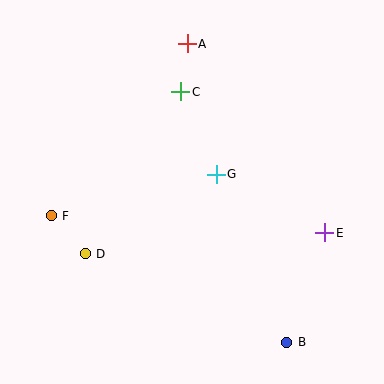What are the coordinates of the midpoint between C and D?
The midpoint between C and D is at (133, 173).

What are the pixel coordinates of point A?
Point A is at (187, 44).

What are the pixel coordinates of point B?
Point B is at (287, 342).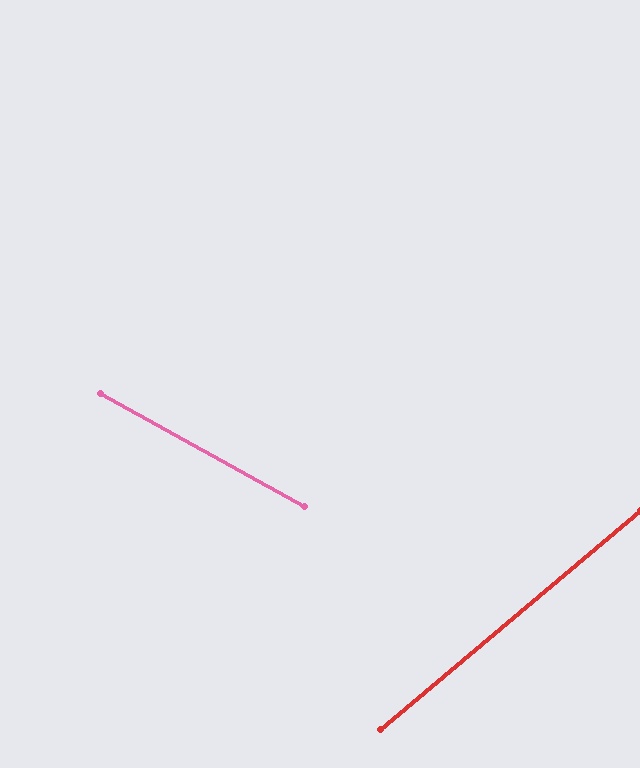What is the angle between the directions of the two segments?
Approximately 69 degrees.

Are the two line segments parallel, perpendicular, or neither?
Neither parallel nor perpendicular — they differ by about 69°.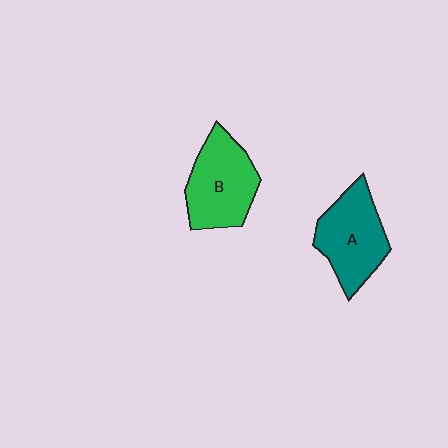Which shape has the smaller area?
Shape A (teal).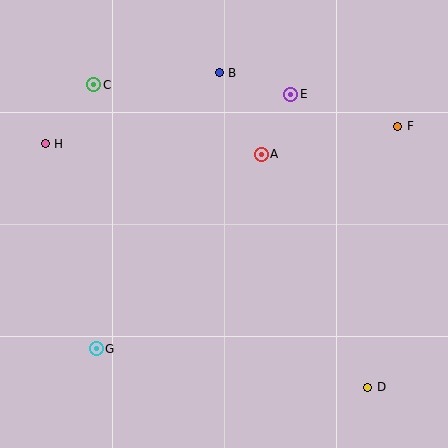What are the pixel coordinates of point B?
Point B is at (219, 73).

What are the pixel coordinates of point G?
Point G is at (96, 349).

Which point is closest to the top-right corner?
Point F is closest to the top-right corner.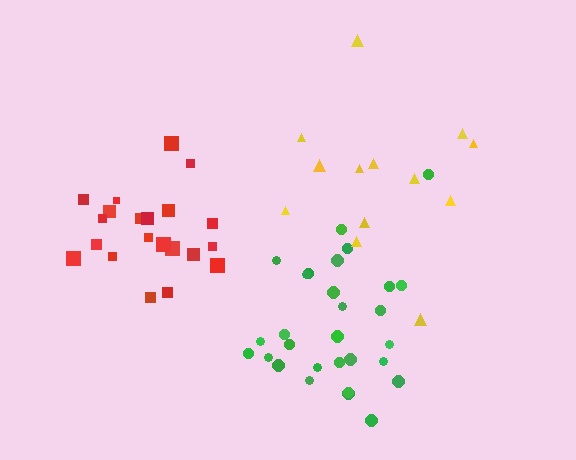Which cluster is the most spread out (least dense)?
Yellow.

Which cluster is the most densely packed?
Red.